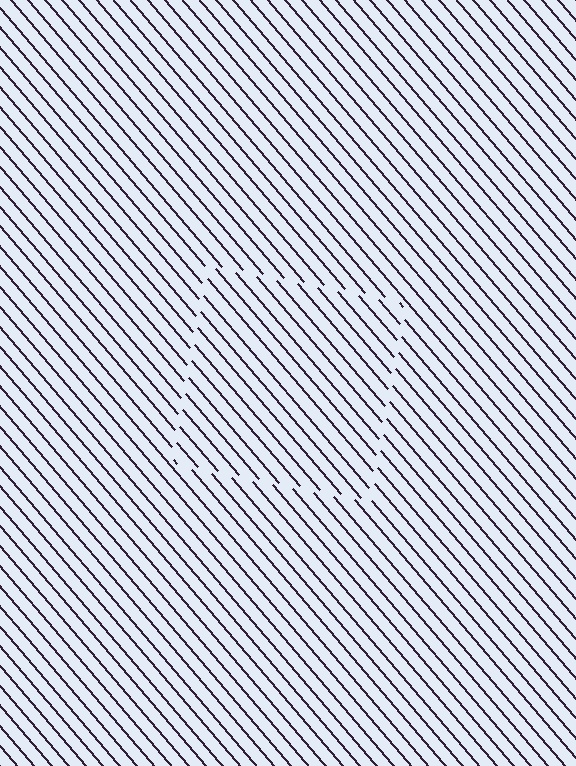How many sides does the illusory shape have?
4 sides — the line-ends trace a square.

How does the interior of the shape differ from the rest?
The interior of the shape contains the same grating, shifted by half a period — the contour is defined by the phase discontinuity where line-ends from the inner and outer gratings abut.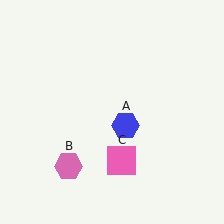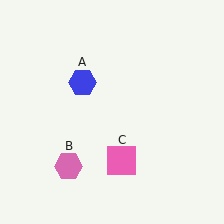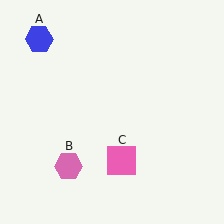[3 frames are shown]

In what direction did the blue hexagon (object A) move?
The blue hexagon (object A) moved up and to the left.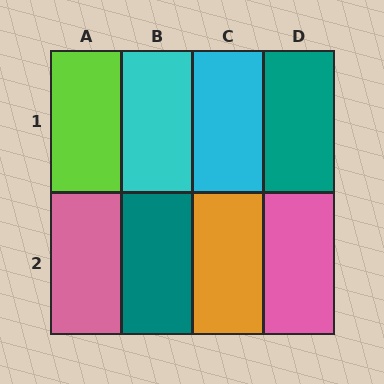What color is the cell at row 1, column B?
Cyan.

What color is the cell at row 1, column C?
Cyan.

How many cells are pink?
2 cells are pink.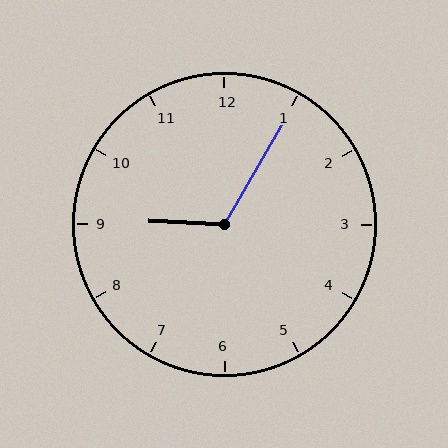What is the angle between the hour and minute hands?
Approximately 118 degrees.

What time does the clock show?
9:05.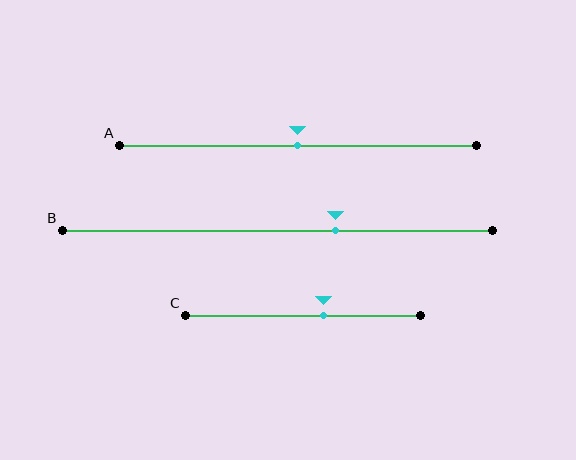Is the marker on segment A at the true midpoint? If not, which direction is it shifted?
Yes, the marker on segment A is at the true midpoint.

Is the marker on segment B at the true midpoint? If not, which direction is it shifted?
No, the marker on segment B is shifted to the right by about 14% of the segment length.